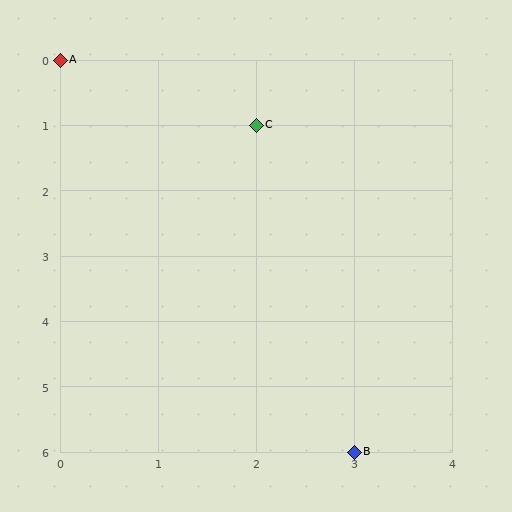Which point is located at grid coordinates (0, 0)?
Point A is at (0, 0).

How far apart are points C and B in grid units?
Points C and B are 1 column and 5 rows apart (about 5.1 grid units diagonally).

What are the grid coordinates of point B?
Point B is at grid coordinates (3, 6).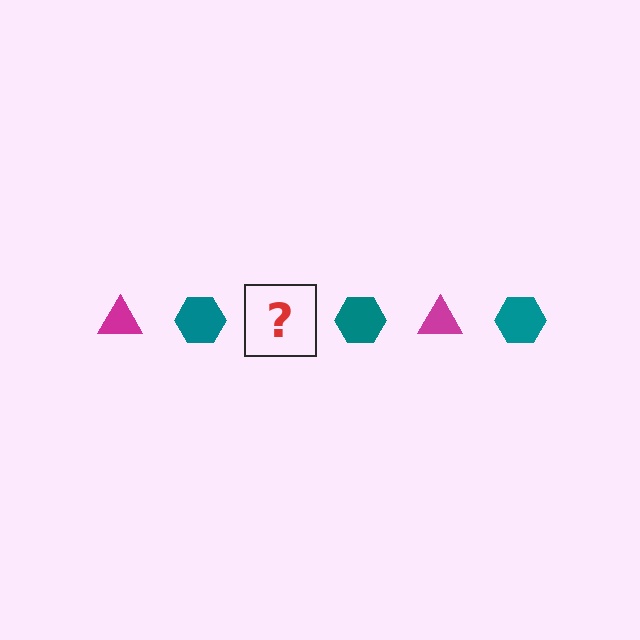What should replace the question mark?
The question mark should be replaced with a magenta triangle.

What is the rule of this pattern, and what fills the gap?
The rule is that the pattern alternates between magenta triangle and teal hexagon. The gap should be filled with a magenta triangle.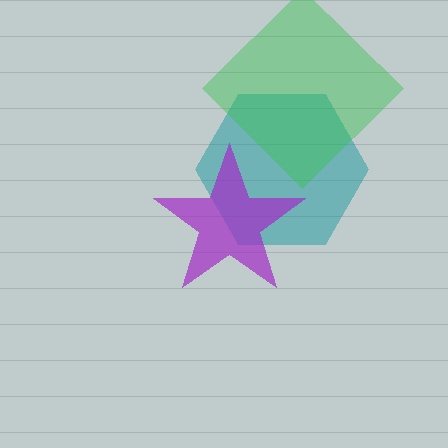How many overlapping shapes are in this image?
There are 3 overlapping shapes in the image.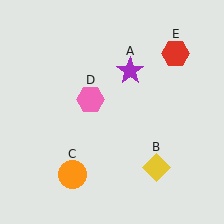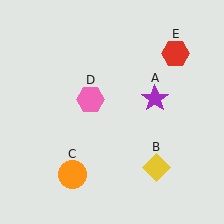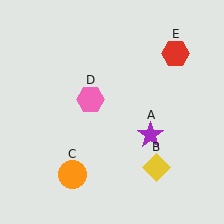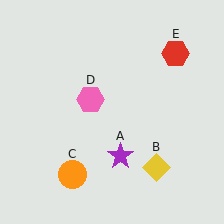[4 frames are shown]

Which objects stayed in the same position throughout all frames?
Yellow diamond (object B) and orange circle (object C) and pink hexagon (object D) and red hexagon (object E) remained stationary.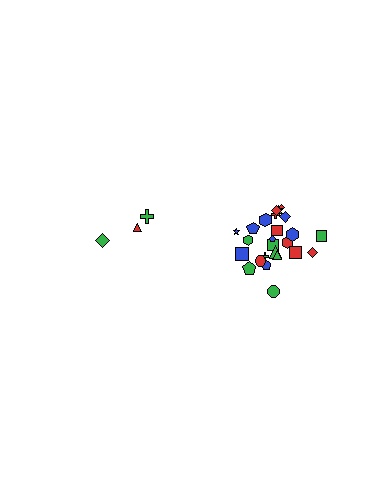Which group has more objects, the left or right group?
The right group.